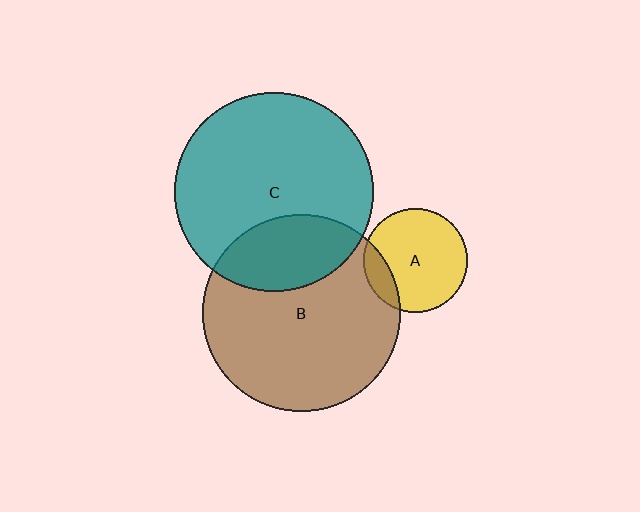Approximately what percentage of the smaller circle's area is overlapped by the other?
Approximately 25%.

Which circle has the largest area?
Circle C (teal).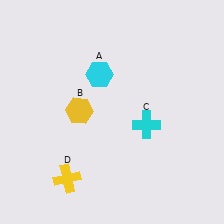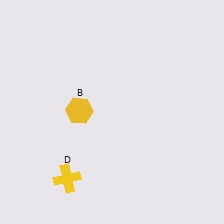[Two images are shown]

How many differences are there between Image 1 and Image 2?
There are 2 differences between the two images.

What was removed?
The cyan hexagon (A), the cyan cross (C) were removed in Image 2.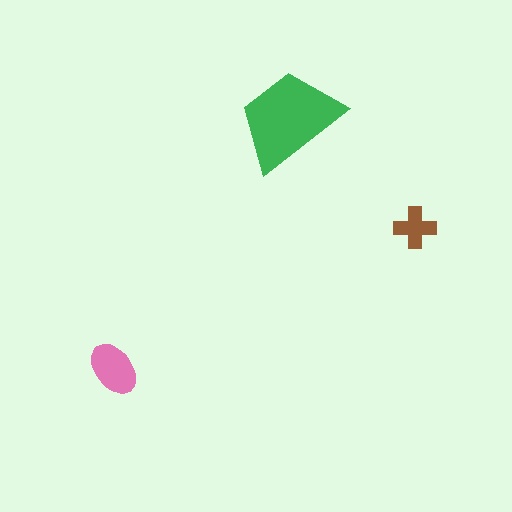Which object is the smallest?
The brown cross.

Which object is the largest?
The green trapezoid.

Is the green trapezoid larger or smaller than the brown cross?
Larger.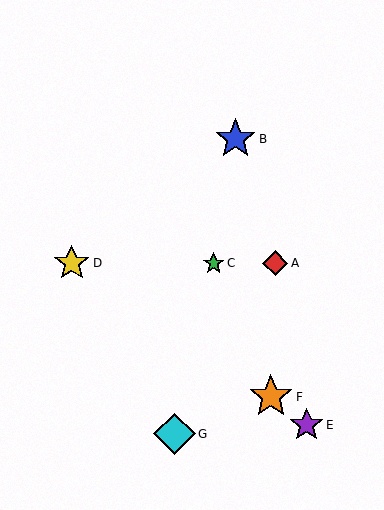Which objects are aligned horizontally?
Objects A, C, D are aligned horizontally.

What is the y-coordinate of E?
Object E is at y≈425.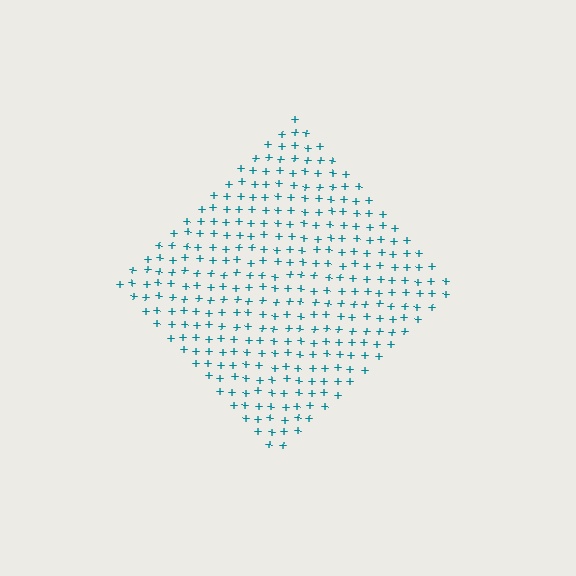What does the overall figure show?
The overall figure shows a diamond.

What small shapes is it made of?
It is made of small plus signs.